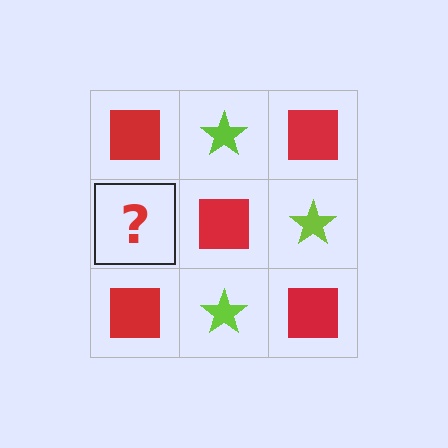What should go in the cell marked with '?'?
The missing cell should contain a lime star.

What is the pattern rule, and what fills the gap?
The rule is that it alternates red square and lime star in a checkerboard pattern. The gap should be filled with a lime star.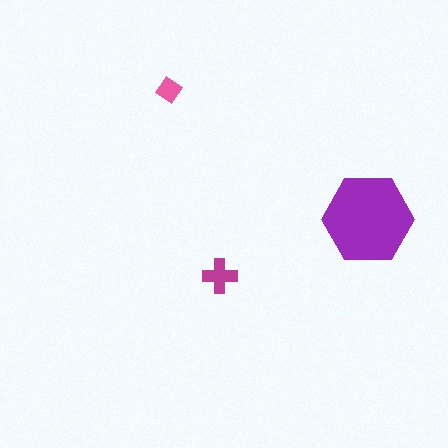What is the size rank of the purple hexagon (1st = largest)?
1st.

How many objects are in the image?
There are 3 objects in the image.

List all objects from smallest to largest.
The pink diamond, the magenta cross, the purple hexagon.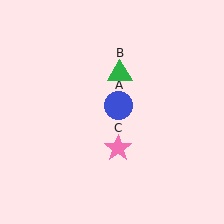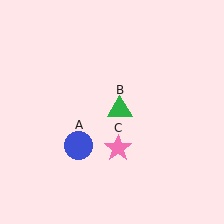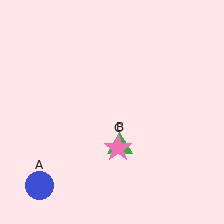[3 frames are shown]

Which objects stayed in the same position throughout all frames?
Pink star (object C) remained stationary.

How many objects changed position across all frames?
2 objects changed position: blue circle (object A), green triangle (object B).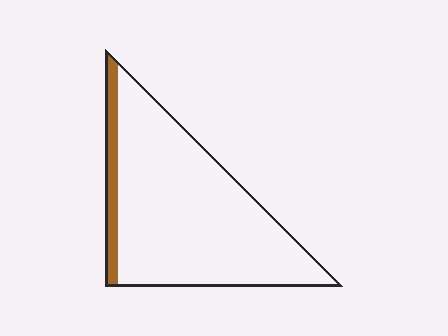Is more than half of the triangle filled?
No.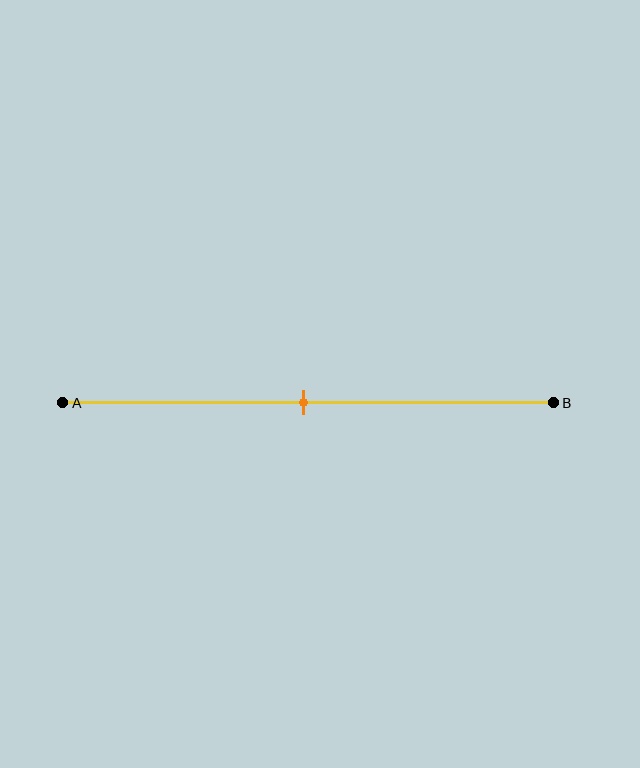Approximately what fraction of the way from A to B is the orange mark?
The orange mark is approximately 50% of the way from A to B.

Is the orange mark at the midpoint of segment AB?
Yes, the mark is approximately at the midpoint.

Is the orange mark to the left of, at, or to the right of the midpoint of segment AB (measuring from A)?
The orange mark is approximately at the midpoint of segment AB.